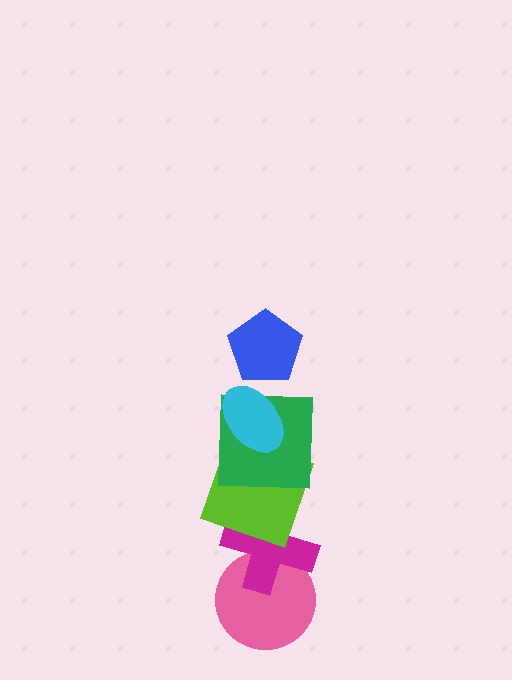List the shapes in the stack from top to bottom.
From top to bottom: the blue pentagon, the cyan ellipse, the green square, the lime square, the magenta cross, the pink circle.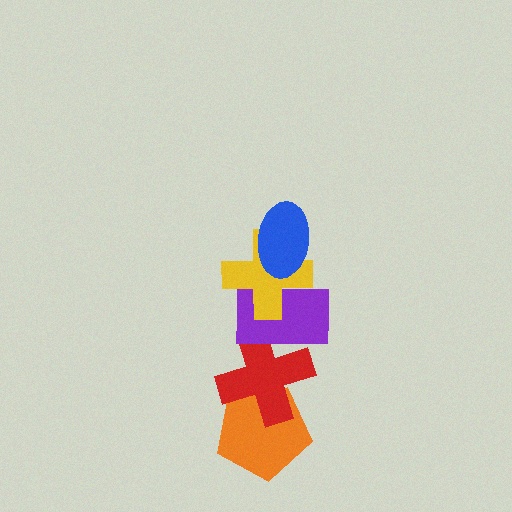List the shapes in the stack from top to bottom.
From top to bottom: the blue ellipse, the yellow cross, the purple rectangle, the red cross, the orange pentagon.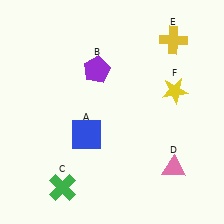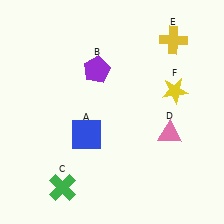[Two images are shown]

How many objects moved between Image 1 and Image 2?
1 object moved between the two images.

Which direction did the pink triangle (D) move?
The pink triangle (D) moved up.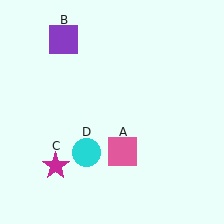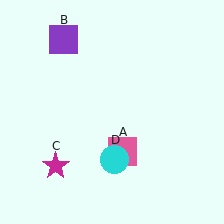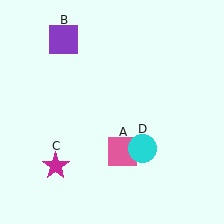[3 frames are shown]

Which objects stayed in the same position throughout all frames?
Pink square (object A) and purple square (object B) and magenta star (object C) remained stationary.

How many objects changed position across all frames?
1 object changed position: cyan circle (object D).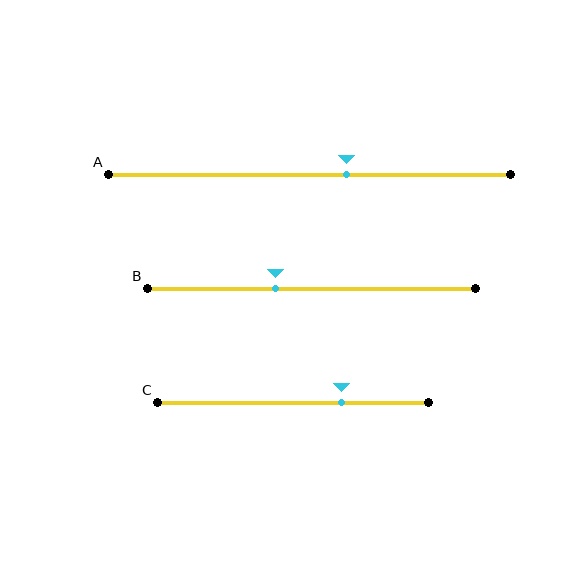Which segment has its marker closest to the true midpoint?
Segment A has its marker closest to the true midpoint.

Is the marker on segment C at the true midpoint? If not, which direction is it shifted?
No, the marker on segment C is shifted to the right by about 18% of the segment length.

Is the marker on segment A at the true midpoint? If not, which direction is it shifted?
No, the marker on segment A is shifted to the right by about 9% of the segment length.